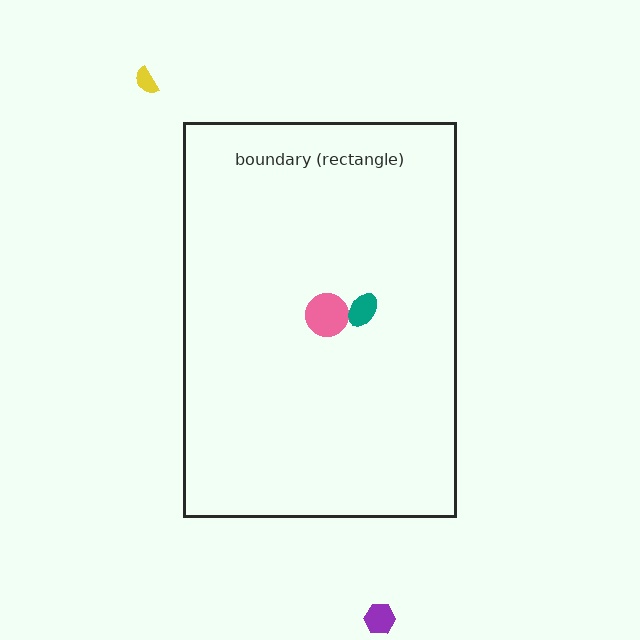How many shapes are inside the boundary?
2 inside, 2 outside.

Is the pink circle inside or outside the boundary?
Inside.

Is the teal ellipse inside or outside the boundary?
Inside.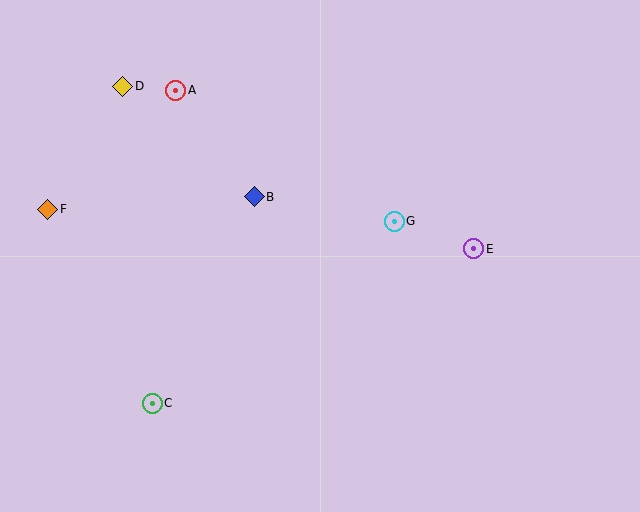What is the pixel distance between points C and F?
The distance between C and F is 220 pixels.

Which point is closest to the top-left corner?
Point D is closest to the top-left corner.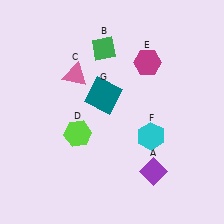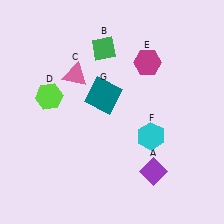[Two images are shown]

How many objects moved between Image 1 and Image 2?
1 object moved between the two images.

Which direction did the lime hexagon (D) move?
The lime hexagon (D) moved up.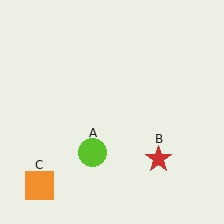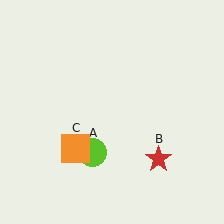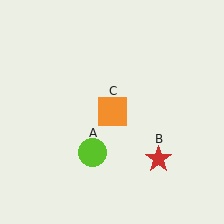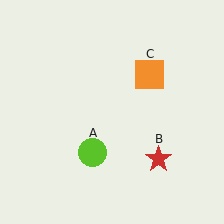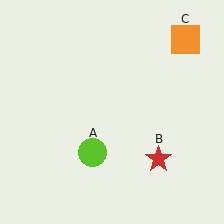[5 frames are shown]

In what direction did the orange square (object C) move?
The orange square (object C) moved up and to the right.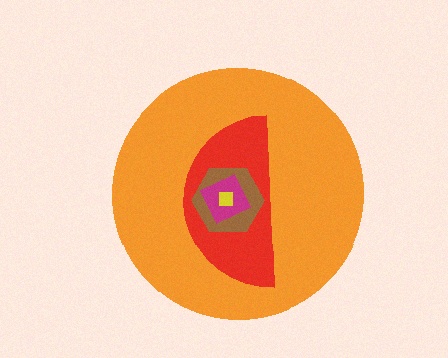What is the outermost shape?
The orange circle.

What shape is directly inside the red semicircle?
The brown hexagon.